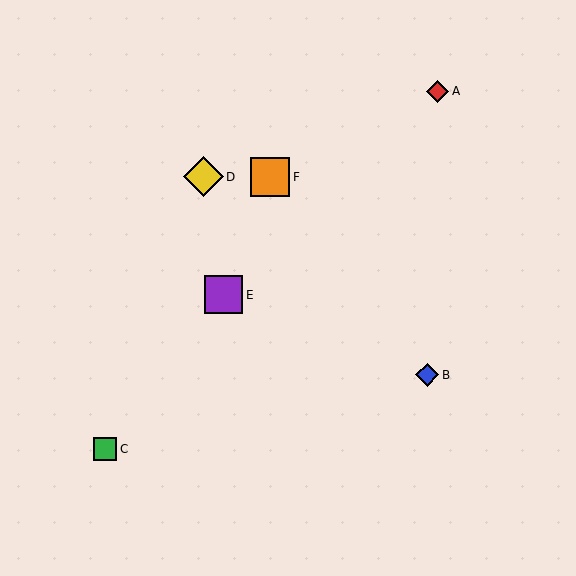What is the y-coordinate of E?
Object E is at y≈295.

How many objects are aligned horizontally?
2 objects (D, F) are aligned horizontally.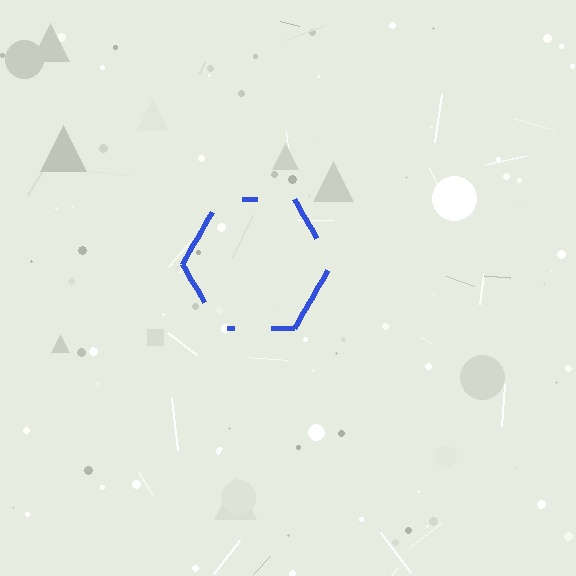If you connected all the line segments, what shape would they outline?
They would outline a hexagon.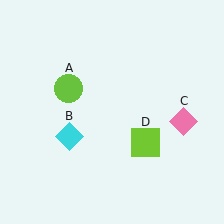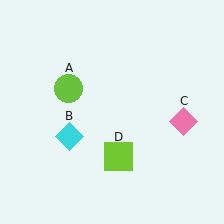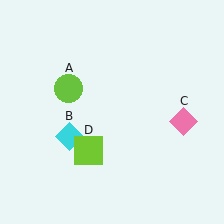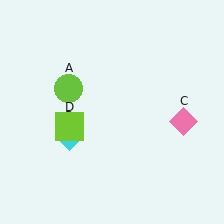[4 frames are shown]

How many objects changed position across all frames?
1 object changed position: lime square (object D).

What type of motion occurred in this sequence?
The lime square (object D) rotated clockwise around the center of the scene.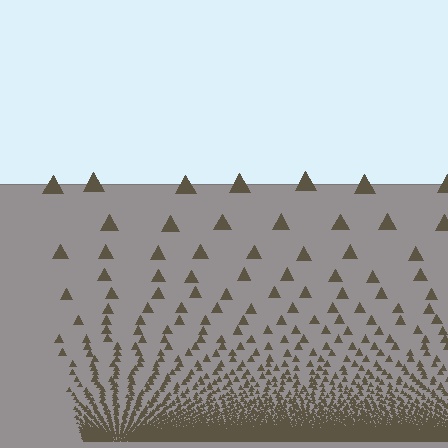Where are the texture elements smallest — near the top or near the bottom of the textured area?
Near the bottom.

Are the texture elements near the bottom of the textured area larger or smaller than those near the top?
Smaller. The gradient is inverted — elements near the bottom are smaller and denser.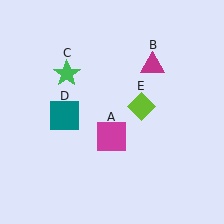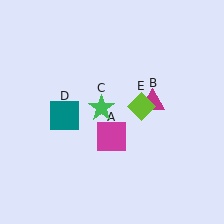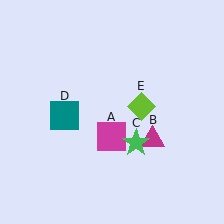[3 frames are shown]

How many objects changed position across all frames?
2 objects changed position: magenta triangle (object B), green star (object C).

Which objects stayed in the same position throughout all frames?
Magenta square (object A) and teal square (object D) and lime diamond (object E) remained stationary.